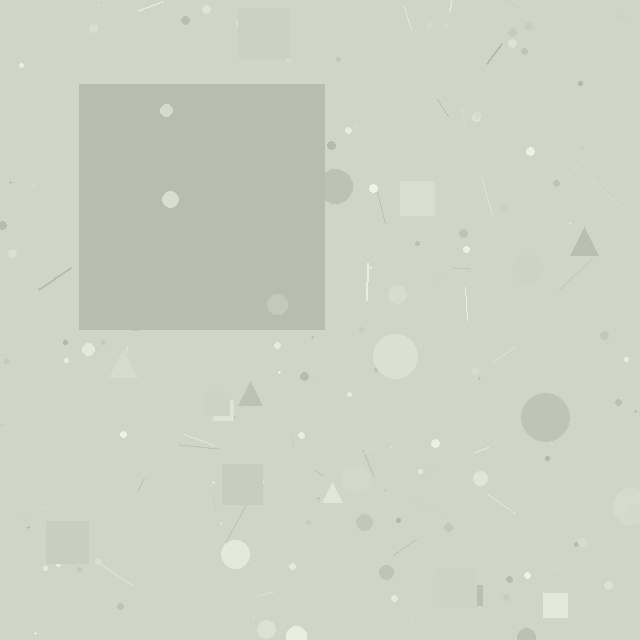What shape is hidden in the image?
A square is hidden in the image.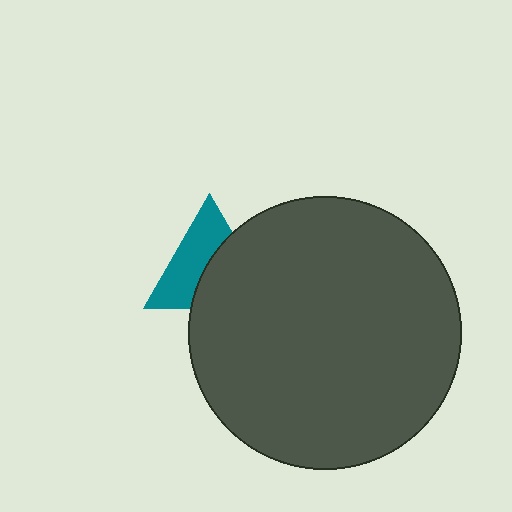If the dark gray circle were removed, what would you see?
You would see the complete teal triangle.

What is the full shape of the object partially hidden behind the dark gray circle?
The partially hidden object is a teal triangle.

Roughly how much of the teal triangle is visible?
About half of it is visible (roughly 52%).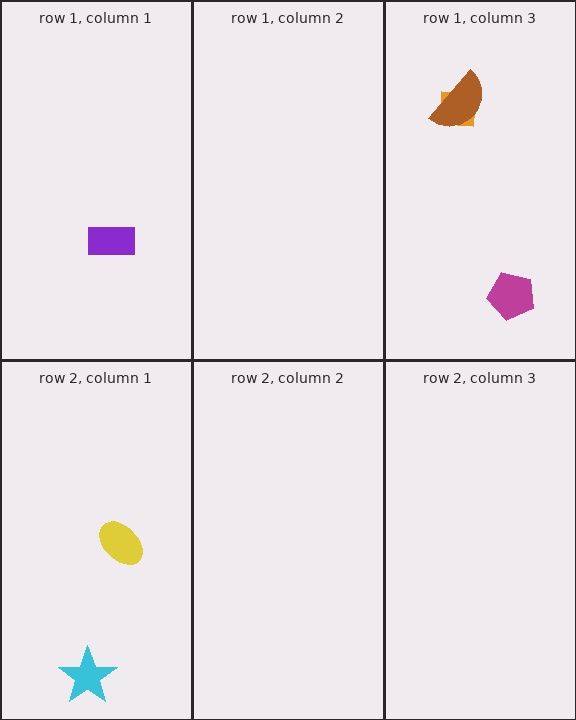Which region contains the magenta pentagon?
The row 1, column 3 region.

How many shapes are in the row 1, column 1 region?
1.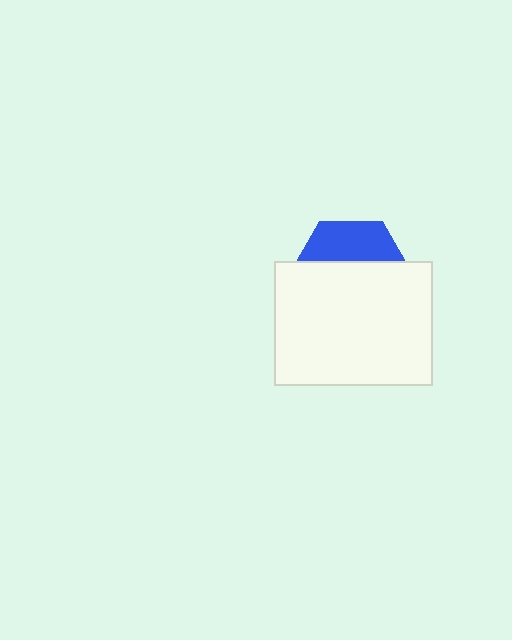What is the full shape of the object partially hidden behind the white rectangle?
The partially hidden object is a blue hexagon.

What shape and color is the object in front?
The object in front is a white rectangle.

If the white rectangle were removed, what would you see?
You would see the complete blue hexagon.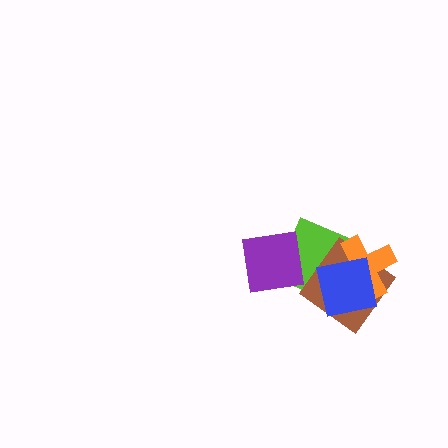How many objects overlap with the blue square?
3 objects overlap with the blue square.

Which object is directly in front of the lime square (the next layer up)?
The purple square is directly in front of the lime square.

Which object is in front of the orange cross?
The blue square is in front of the orange cross.